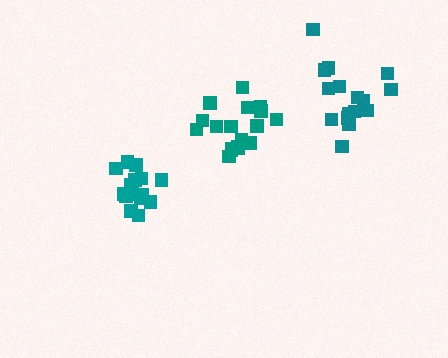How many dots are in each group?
Group 1: 18 dots, Group 2: 16 dots, Group 3: 16 dots (50 total).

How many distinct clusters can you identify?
There are 3 distinct clusters.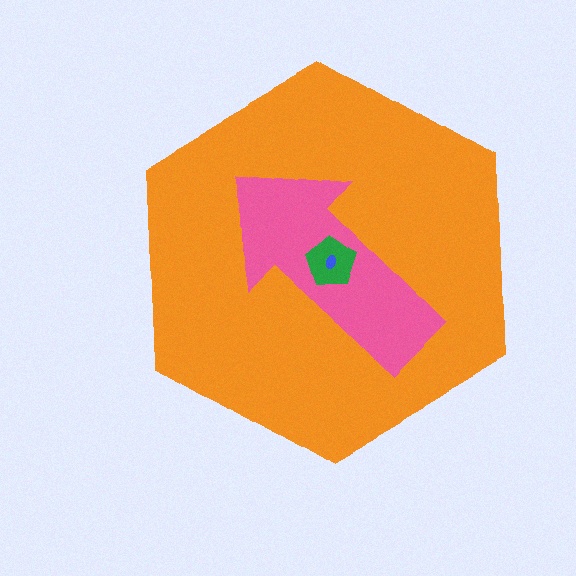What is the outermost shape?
The orange hexagon.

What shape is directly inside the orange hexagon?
The pink arrow.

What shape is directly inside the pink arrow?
The green pentagon.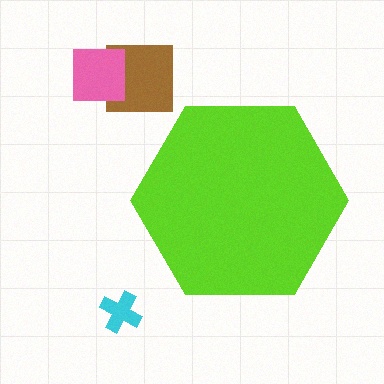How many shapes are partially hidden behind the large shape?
0 shapes are partially hidden.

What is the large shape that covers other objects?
A lime hexagon.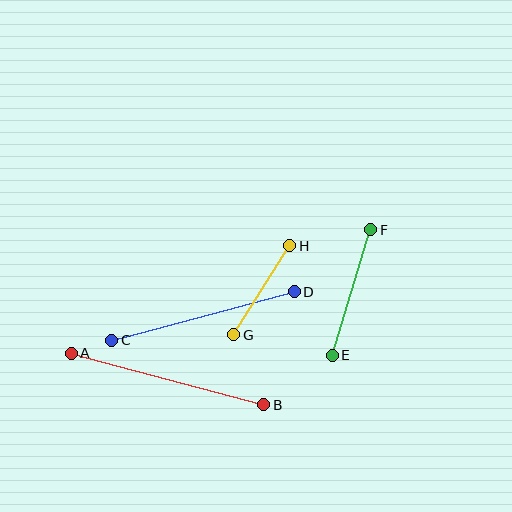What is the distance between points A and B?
The distance is approximately 199 pixels.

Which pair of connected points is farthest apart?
Points A and B are farthest apart.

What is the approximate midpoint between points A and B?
The midpoint is at approximately (167, 379) pixels.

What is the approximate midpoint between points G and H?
The midpoint is at approximately (262, 290) pixels.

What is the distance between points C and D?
The distance is approximately 189 pixels.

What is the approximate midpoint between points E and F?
The midpoint is at approximately (351, 293) pixels.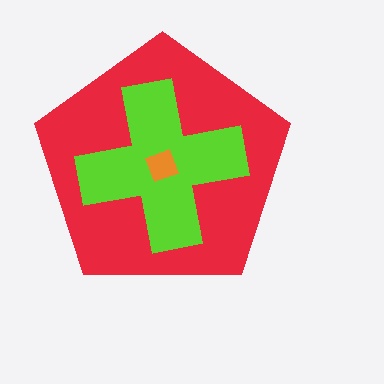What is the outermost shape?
The red pentagon.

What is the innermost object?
The orange diamond.